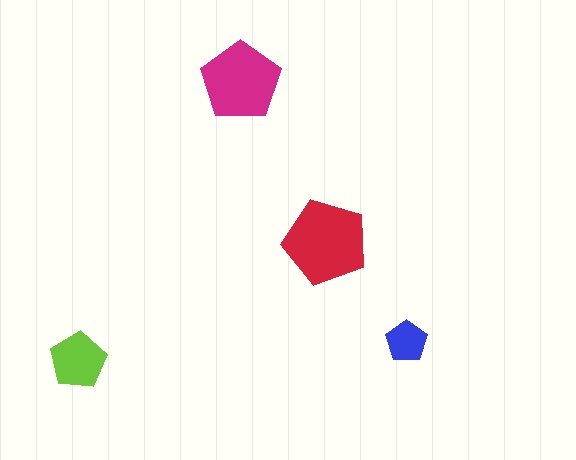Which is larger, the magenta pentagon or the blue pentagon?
The magenta one.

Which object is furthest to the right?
The blue pentagon is rightmost.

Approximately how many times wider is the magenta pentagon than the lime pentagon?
About 1.5 times wider.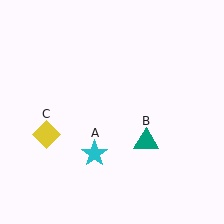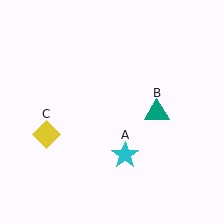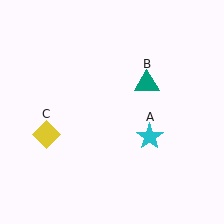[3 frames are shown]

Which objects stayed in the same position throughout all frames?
Yellow diamond (object C) remained stationary.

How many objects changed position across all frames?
2 objects changed position: cyan star (object A), teal triangle (object B).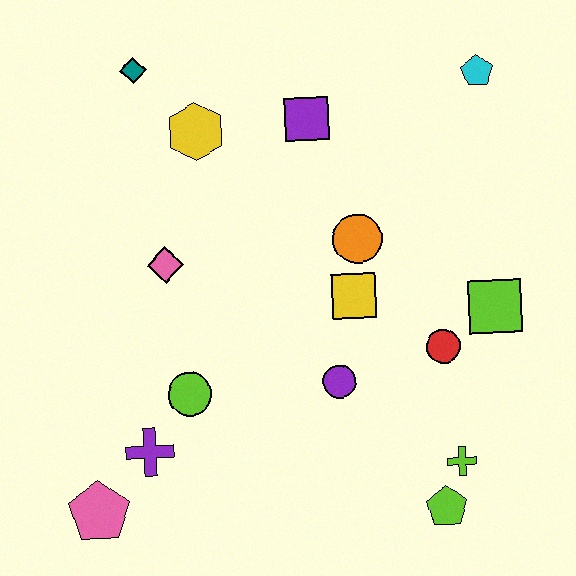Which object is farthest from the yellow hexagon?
The lime pentagon is farthest from the yellow hexagon.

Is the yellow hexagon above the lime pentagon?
Yes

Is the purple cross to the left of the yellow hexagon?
Yes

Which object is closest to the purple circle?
The yellow square is closest to the purple circle.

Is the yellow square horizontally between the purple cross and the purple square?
No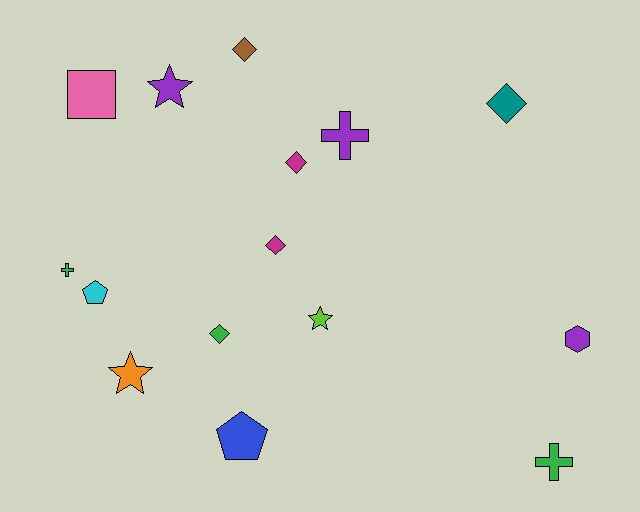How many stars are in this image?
There are 3 stars.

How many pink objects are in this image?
There is 1 pink object.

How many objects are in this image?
There are 15 objects.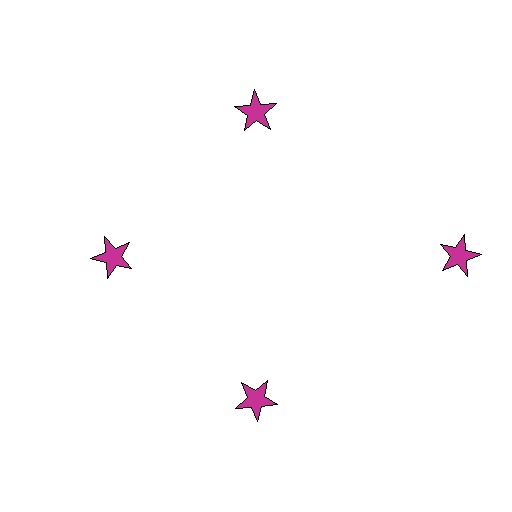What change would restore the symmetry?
The symmetry would be restored by moving it inward, back onto the ring so that all 4 stars sit at equal angles and equal distance from the center.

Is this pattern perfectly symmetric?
No. The 4 magenta stars are arranged in a ring, but one element near the 3 o'clock position is pushed outward from the center, breaking the 4-fold rotational symmetry.